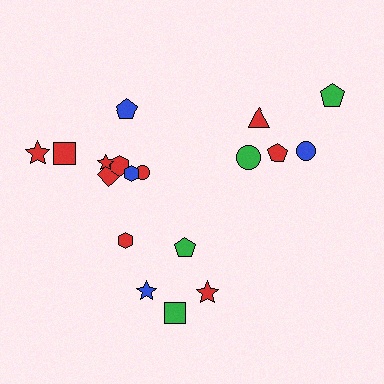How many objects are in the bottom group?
There are 5 objects.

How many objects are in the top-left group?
There are 8 objects.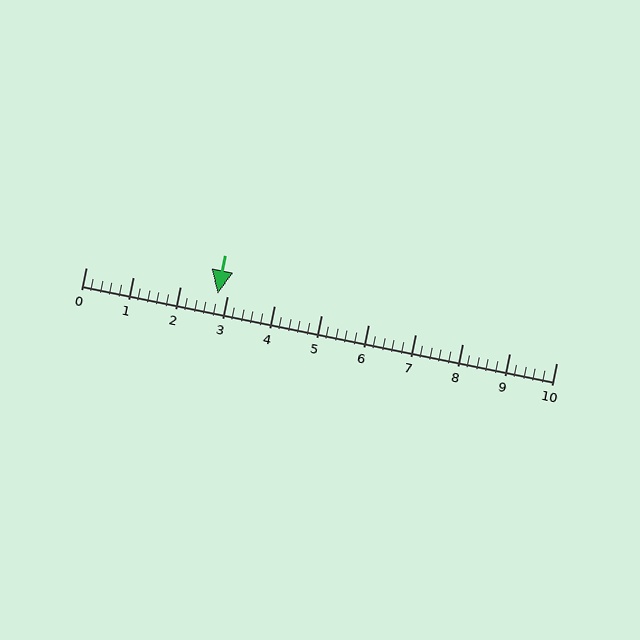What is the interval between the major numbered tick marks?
The major tick marks are spaced 1 units apart.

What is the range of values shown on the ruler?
The ruler shows values from 0 to 10.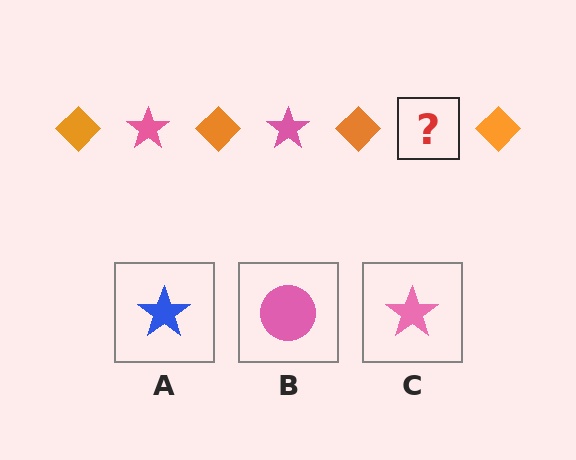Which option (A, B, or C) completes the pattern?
C.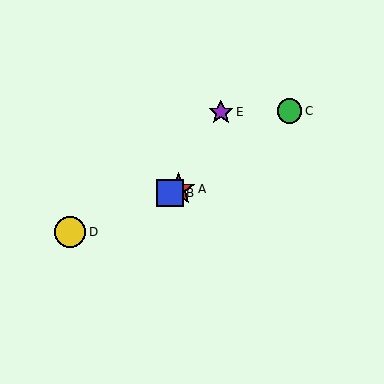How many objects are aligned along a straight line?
3 objects (A, B, D) are aligned along a straight line.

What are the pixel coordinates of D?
Object D is at (70, 232).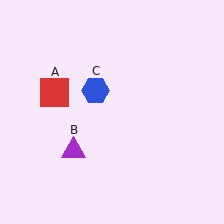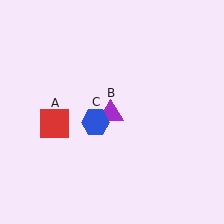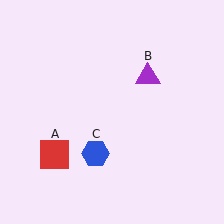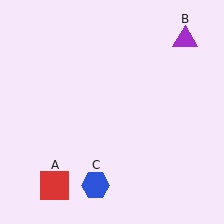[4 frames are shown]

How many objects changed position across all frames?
3 objects changed position: red square (object A), purple triangle (object B), blue hexagon (object C).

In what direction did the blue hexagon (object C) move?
The blue hexagon (object C) moved down.